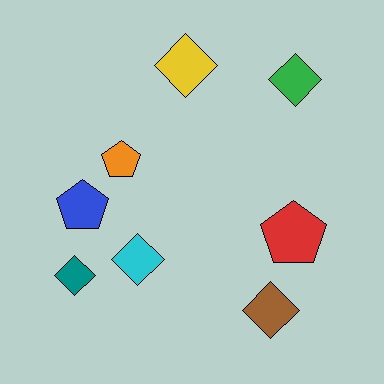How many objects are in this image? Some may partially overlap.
There are 8 objects.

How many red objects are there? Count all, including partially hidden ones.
There is 1 red object.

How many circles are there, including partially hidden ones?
There are no circles.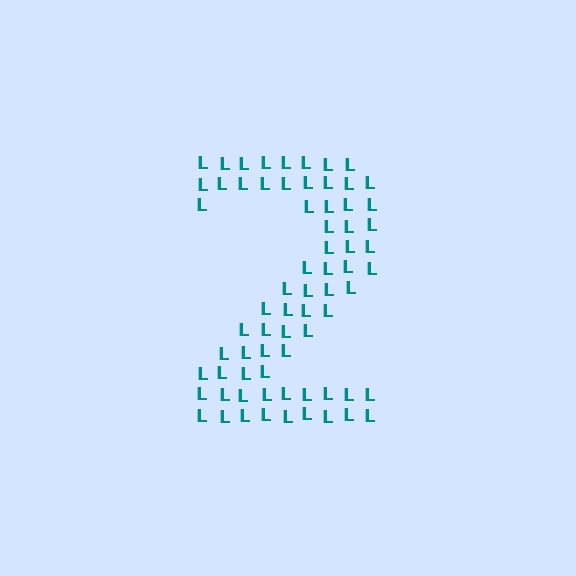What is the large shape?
The large shape is the digit 2.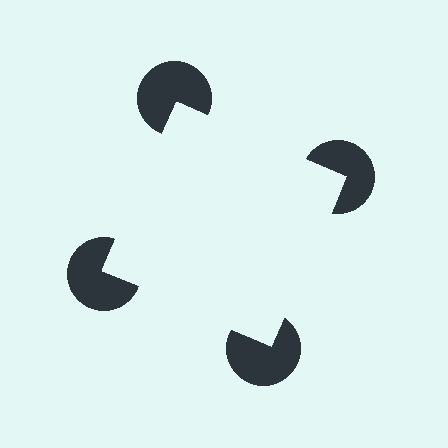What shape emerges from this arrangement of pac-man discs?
An illusory square — its edges are inferred from the aligned wedge cuts in the pac-man discs, not physically drawn.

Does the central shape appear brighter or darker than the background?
It typically appears slightly brighter than the background, even though no actual brightness change is drawn.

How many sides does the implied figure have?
4 sides.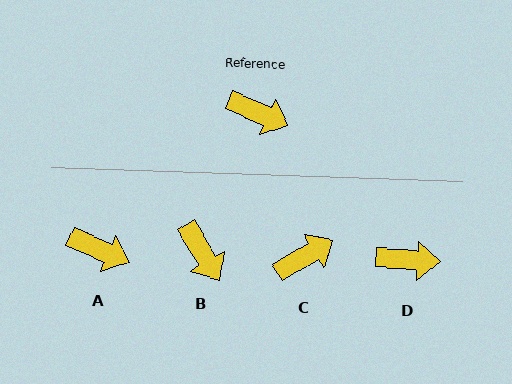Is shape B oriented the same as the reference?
No, it is off by about 35 degrees.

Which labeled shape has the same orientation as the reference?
A.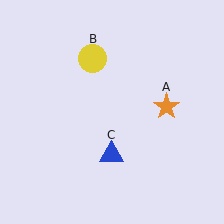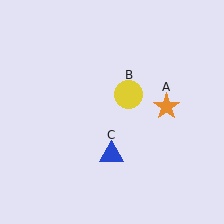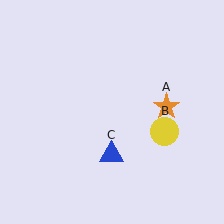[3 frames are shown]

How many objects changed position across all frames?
1 object changed position: yellow circle (object B).